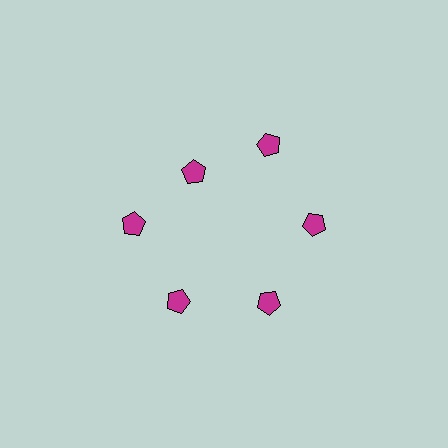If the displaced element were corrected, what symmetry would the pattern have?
It would have 6-fold rotational symmetry — the pattern would map onto itself every 60 degrees.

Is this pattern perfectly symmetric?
No. The 6 magenta pentagons are arranged in a ring, but one element near the 11 o'clock position is pulled inward toward the center, breaking the 6-fold rotational symmetry.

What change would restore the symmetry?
The symmetry would be restored by moving it outward, back onto the ring so that all 6 pentagons sit at equal angles and equal distance from the center.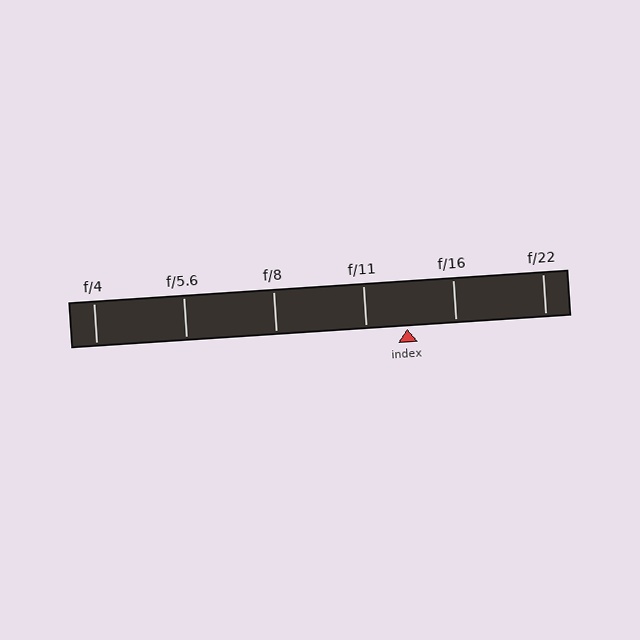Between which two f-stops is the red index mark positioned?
The index mark is between f/11 and f/16.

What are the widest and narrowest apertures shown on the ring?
The widest aperture shown is f/4 and the narrowest is f/22.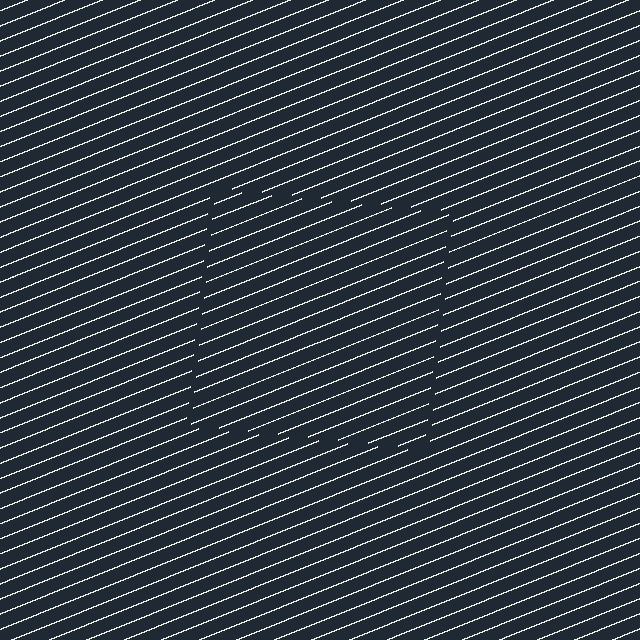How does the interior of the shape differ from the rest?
The interior of the shape contains the same grating, shifted by half a period — the contour is defined by the phase discontinuity where line-ends from the inner and outer gratings abut.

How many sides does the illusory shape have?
4 sides — the line-ends trace a square.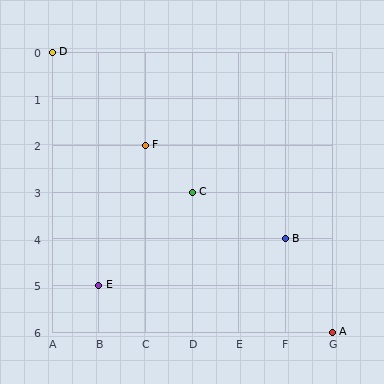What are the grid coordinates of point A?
Point A is at grid coordinates (G, 6).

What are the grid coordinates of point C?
Point C is at grid coordinates (D, 3).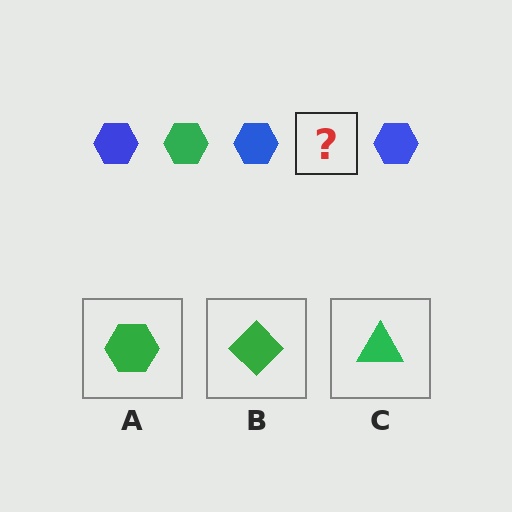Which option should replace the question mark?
Option A.